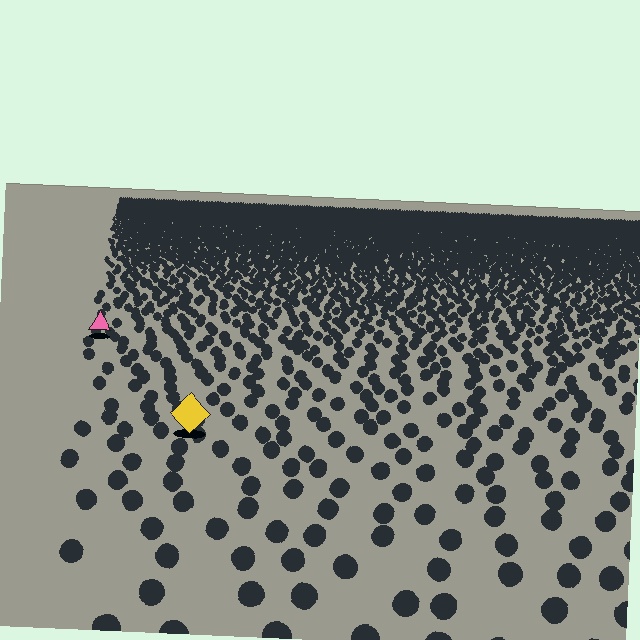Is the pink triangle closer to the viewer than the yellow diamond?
No. The yellow diamond is closer — you can tell from the texture gradient: the ground texture is coarser near it.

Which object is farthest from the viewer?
The pink triangle is farthest from the viewer. It appears smaller and the ground texture around it is denser.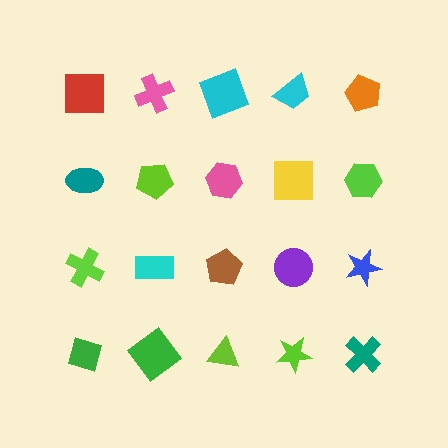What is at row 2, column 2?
A lime pentagon.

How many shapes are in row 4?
5 shapes.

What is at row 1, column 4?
A cyan trapezoid.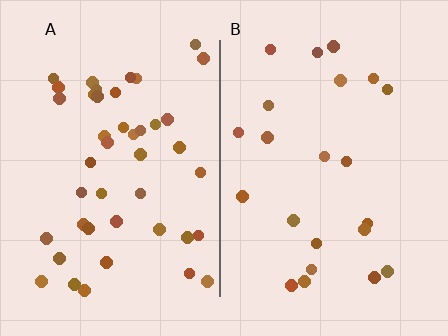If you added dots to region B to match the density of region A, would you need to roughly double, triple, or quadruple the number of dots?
Approximately double.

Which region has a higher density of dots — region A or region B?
A (the left).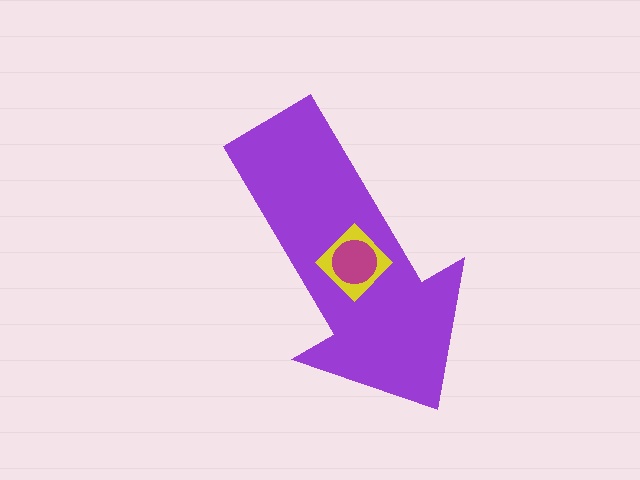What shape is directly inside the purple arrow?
The yellow diamond.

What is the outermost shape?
The purple arrow.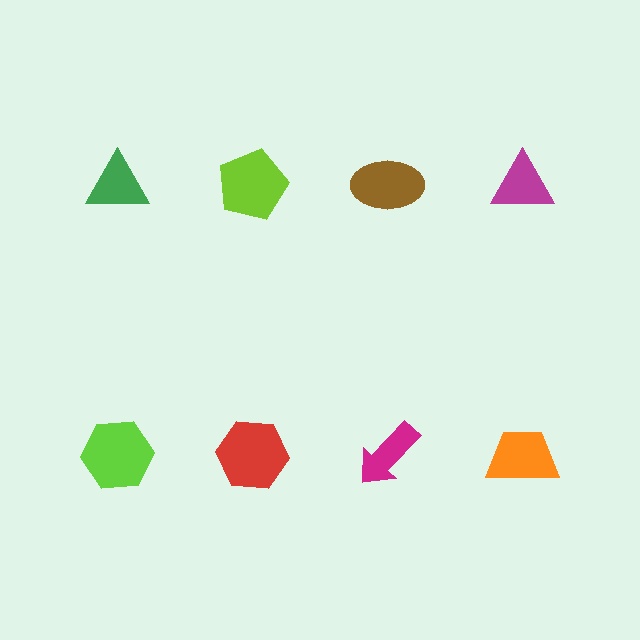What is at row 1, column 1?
A green triangle.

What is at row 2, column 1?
A lime hexagon.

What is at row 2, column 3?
A magenta arrow.